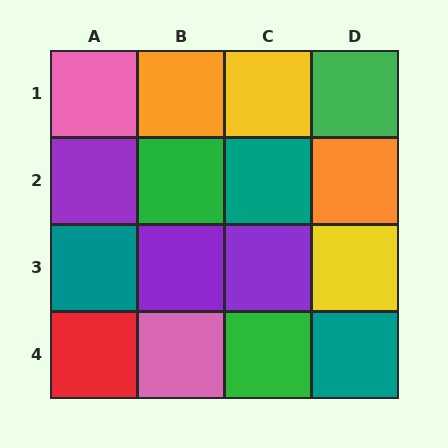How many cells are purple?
3 cells are purple.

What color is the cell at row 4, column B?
Pink.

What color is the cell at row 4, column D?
Teal.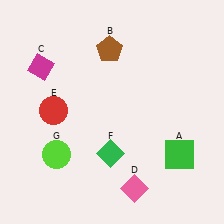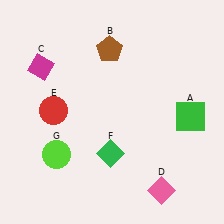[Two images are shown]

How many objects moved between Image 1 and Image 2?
2 objects moved between the two images.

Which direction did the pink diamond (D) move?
The pink diamond (D) moved right.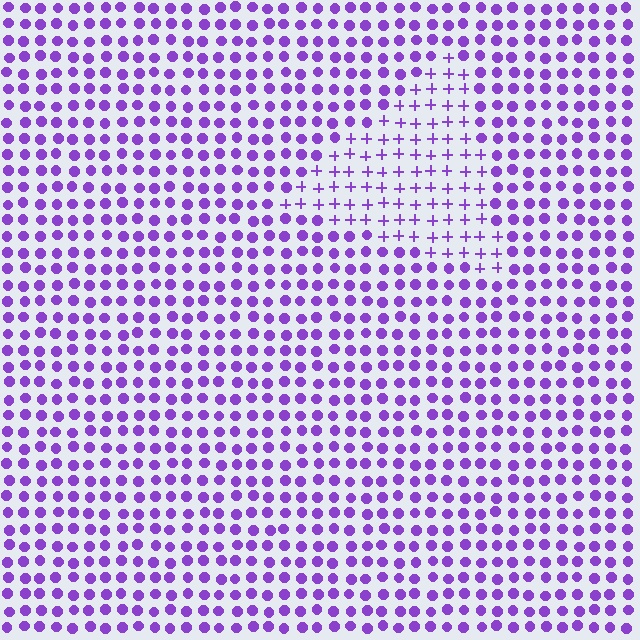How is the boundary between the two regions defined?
The boundary is defined by a change in element shape: plus signs inside vs. circles outside. All elements share the same color and spacing.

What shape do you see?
I see a triangle.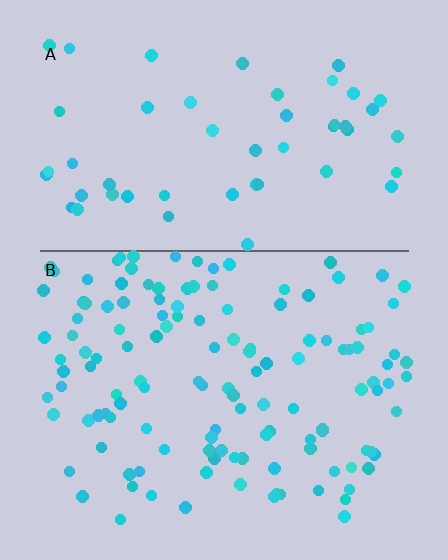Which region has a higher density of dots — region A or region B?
B (the bottom).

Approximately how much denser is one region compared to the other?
Approximately 2.5× — region B over region A.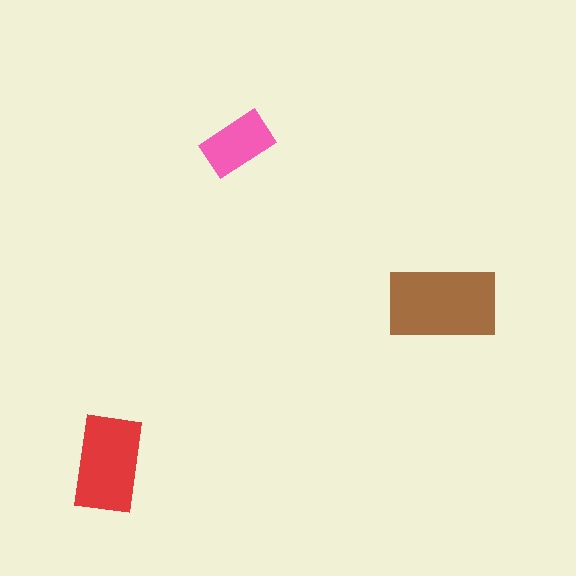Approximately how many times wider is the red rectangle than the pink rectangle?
About 1.5 times wider.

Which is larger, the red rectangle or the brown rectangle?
The brown one.